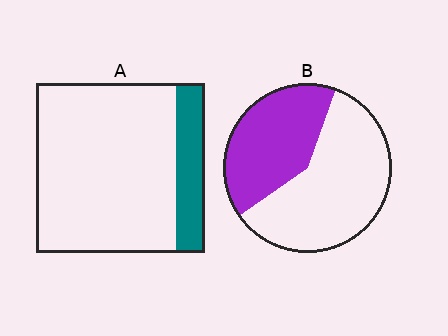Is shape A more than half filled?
No.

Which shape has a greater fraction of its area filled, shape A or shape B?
Shape B.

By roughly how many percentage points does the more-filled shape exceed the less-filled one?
By roughly 25 percentage points (B over A).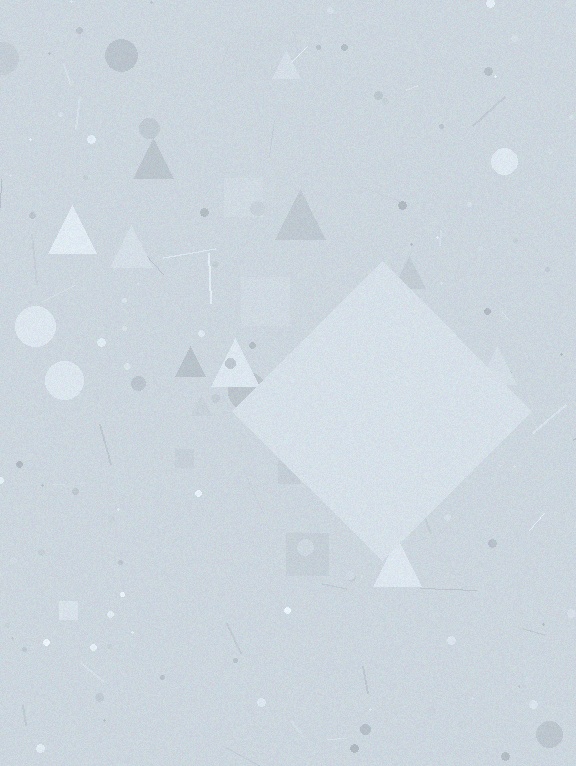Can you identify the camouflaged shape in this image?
The camouflaged shape is a diamond.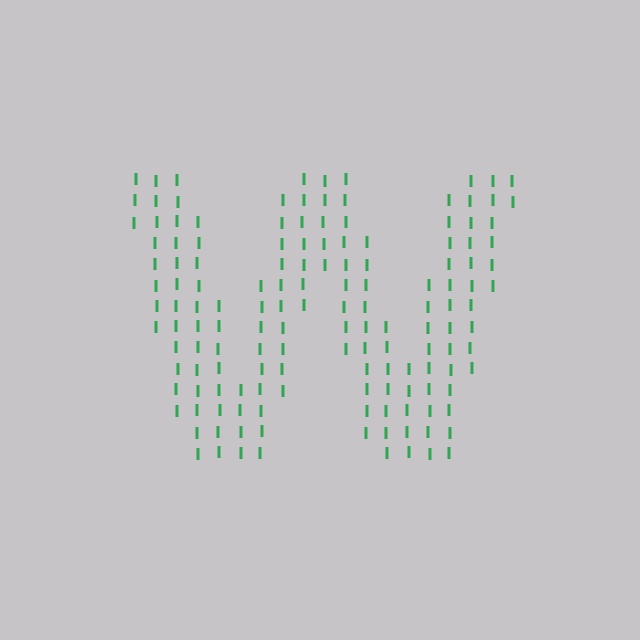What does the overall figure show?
The overall figure shows the letter W.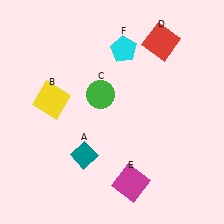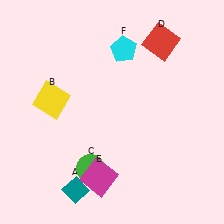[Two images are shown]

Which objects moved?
The objects that moved are: the teal diamond (A), the green circle (C), the magenta square (E).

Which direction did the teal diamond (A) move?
The teal diamond (A) moved down.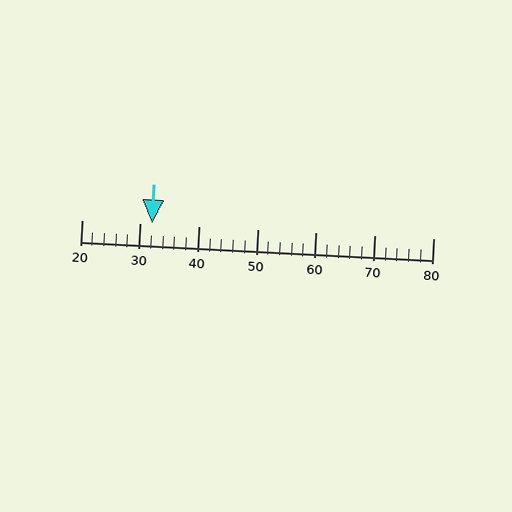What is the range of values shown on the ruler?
The ruler shows values from 20 to 80.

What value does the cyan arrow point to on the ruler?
The cyan arrow points to approximately 32.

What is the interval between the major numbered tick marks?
The major tick marks are spaced 10 units apart.